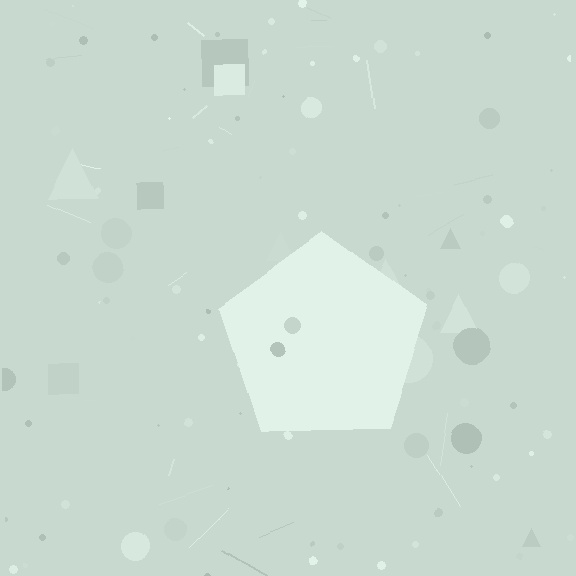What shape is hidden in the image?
A pentagon is hidden in the image.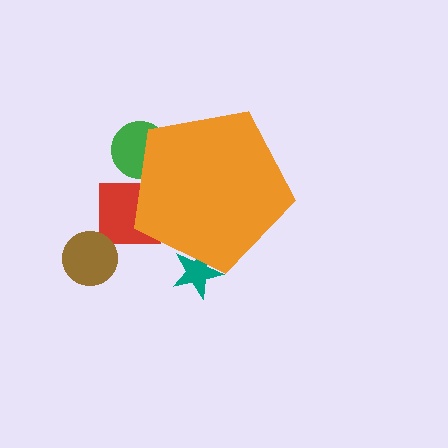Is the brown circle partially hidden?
No, the brown circle is fully visible.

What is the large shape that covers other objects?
An orange pentagon.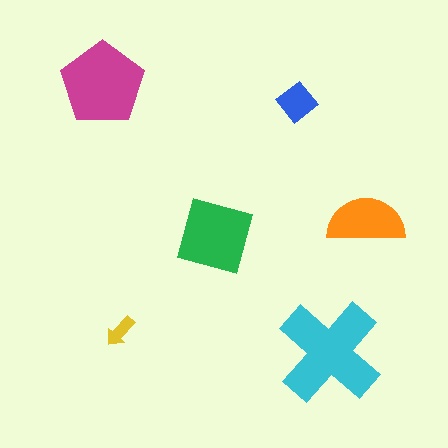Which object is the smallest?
The yellow arrow.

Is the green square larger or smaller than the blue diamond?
Larger.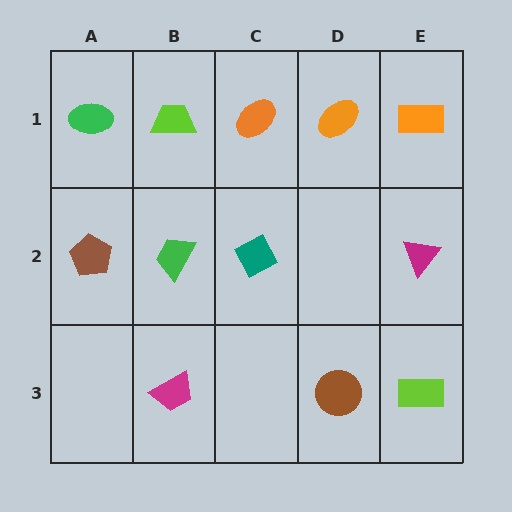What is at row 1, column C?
An orange ellipse.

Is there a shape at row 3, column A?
No, that cell is empty.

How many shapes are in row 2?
4 shapes.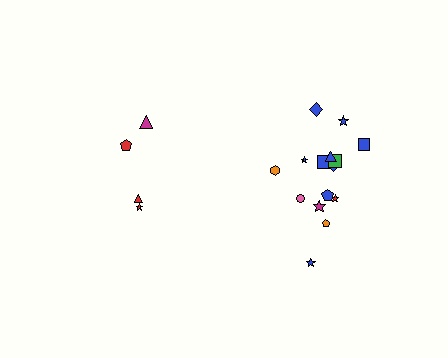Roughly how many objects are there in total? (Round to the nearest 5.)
Roughly 20 objects in total.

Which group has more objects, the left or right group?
The right group.